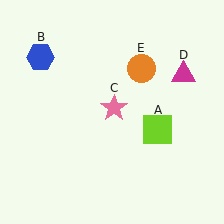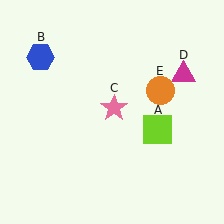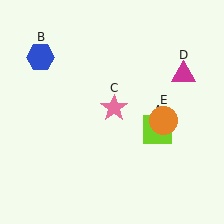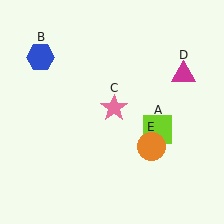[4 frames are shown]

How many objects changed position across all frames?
1 object changed position: orange circle (object E).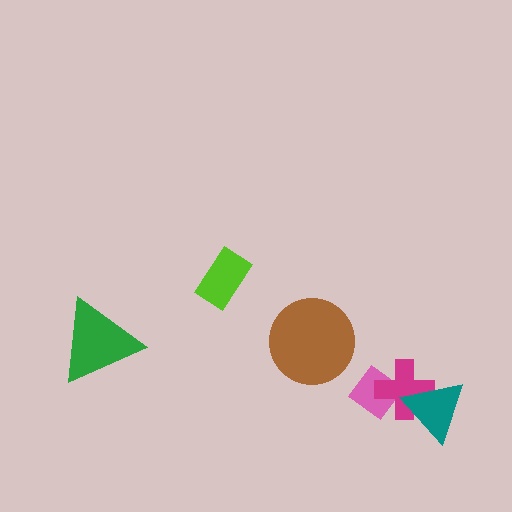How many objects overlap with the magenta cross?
2 objects overlap with the magenta cross.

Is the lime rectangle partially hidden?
No, no other shape covers it.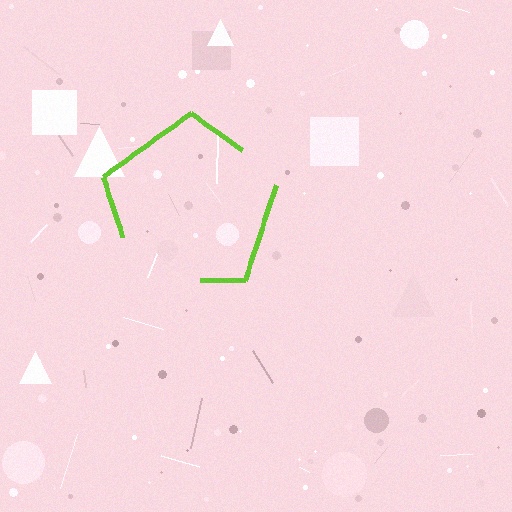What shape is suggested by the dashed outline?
The dashed outline suggests a pentagon.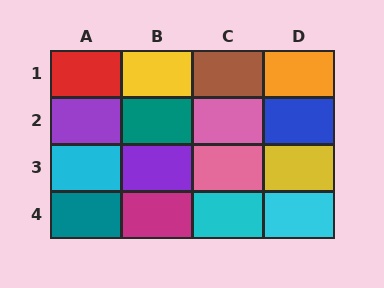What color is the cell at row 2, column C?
Pink.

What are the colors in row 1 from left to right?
Red, yellow, brown, orange.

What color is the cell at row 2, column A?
Purple.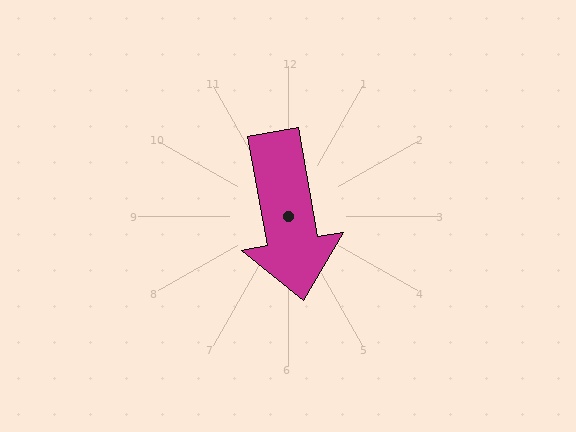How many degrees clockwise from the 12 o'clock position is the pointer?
Approximately 170 degrees.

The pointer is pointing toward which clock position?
Roughly 6 o'clock.